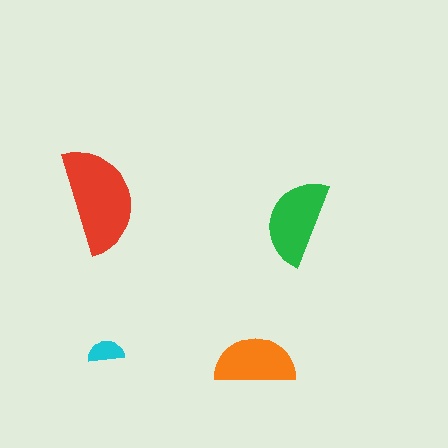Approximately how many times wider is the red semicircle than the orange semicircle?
About 1.5 times wider.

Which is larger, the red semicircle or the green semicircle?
The red one.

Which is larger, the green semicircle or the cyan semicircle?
The green one.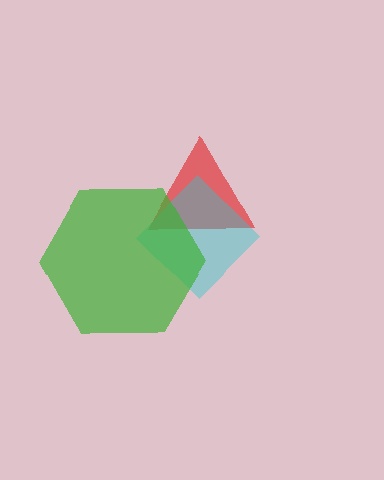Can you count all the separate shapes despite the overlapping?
Yes, there are 3 separate shapes.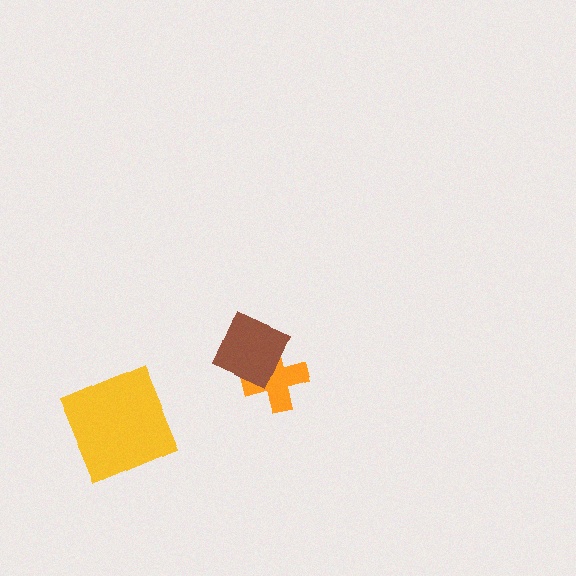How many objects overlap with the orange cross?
1 object overlaps with the orange cross.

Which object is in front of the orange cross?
The brown diamond is in front of the orange cross.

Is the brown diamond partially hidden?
No, no other shape covers it.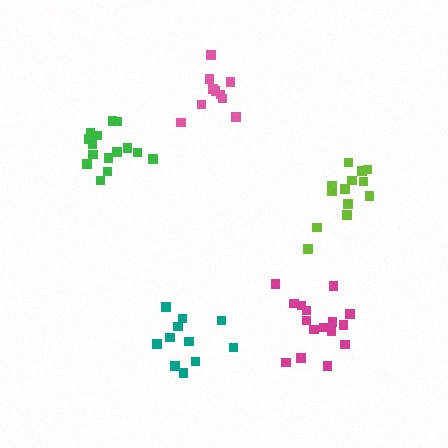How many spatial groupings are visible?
There are 5 spatial groupings.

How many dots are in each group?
Group 1: 11 dots, Group 2: 13 dots, Group 3: 16 dots, Group 4: 10 dots, Group 5: 15 dots (65 total).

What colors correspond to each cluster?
The clusters are colored: teal, lime, magenta, pink, green.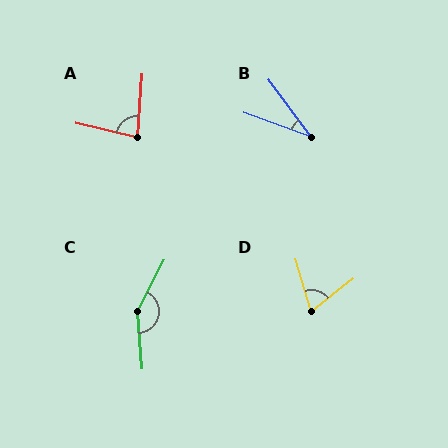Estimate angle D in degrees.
Approximately 68 degrees.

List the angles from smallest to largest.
B (34°), D (68°), A (81°), C (148°).